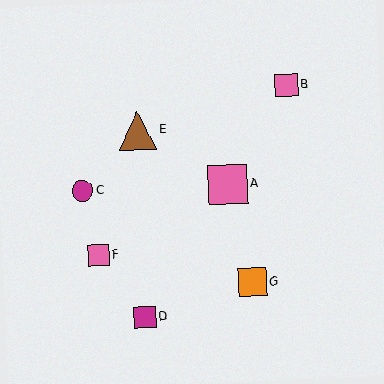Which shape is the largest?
The pink square (labeled A) is the largest.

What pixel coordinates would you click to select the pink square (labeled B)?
Click at (286, 85) to select the pink square B.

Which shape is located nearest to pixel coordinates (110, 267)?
The pink square (labeled F) at (98, 255) is nearest to that location.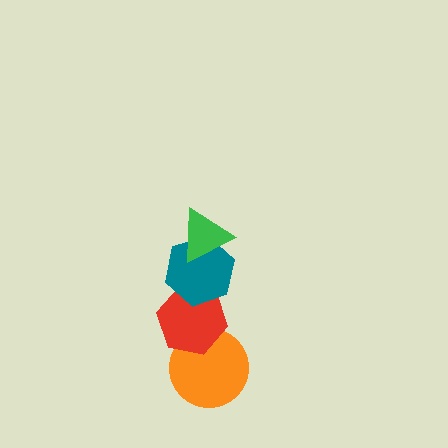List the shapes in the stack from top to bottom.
From top to bottom: the green triangle, the teal hexagon, the red hexagon, the orange circle.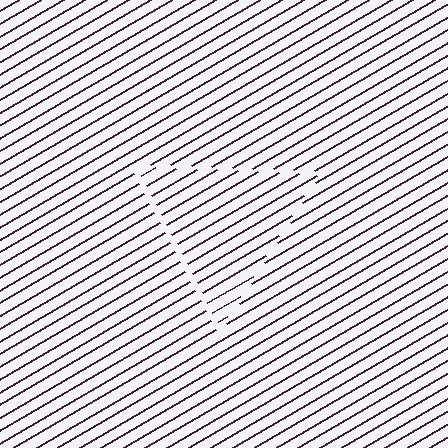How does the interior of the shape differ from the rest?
The interior of the shape contains the same grating, shifted by half a period — the contour is defined by the phase discontinuity where line-ends from the inner and outer gratings abut.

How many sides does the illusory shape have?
3 sides — the line-ends trace a triangle.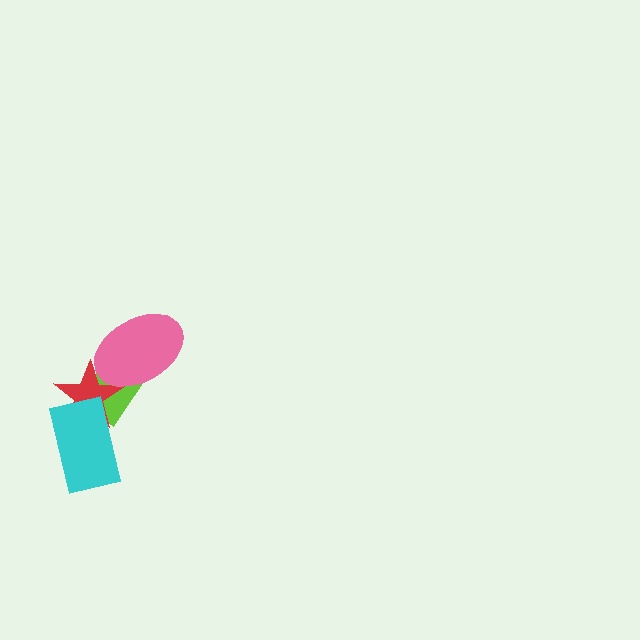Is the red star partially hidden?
Yes, it is partially covered by another shape.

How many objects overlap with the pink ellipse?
2 objects overlap with the pink ellipse.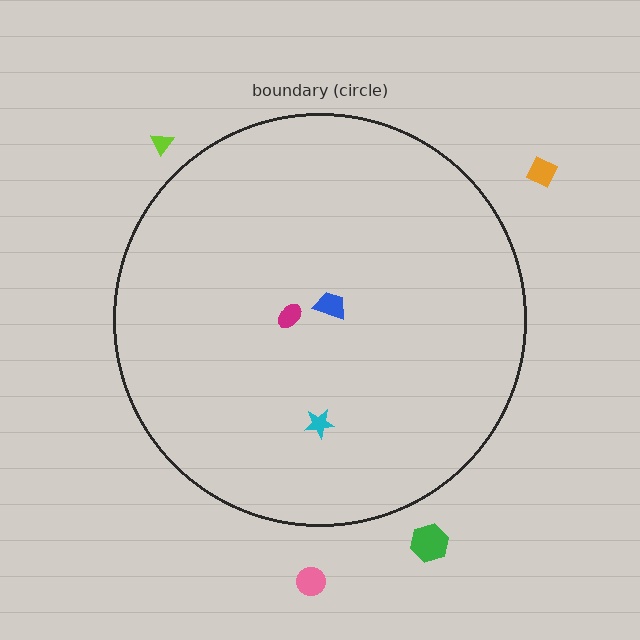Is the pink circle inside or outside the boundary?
Outside.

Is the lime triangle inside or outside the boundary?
Outside.